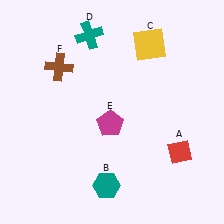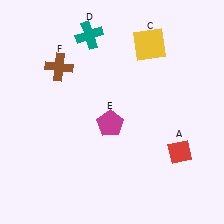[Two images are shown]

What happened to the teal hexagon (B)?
The teal hexagon (B) was removed in Image 2. It was in the bottom-left area of Image 1.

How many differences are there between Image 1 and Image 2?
There is 1 difference between the two images.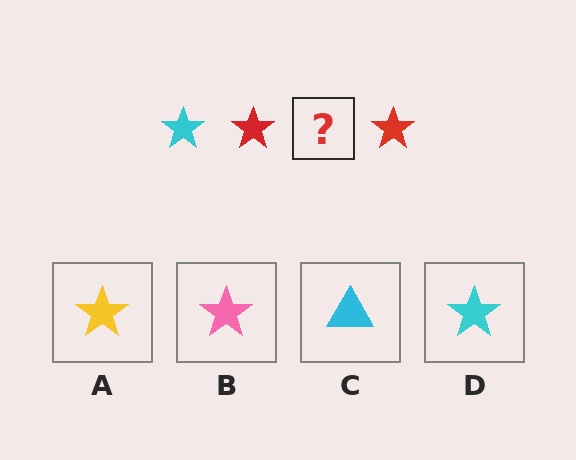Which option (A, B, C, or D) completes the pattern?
D.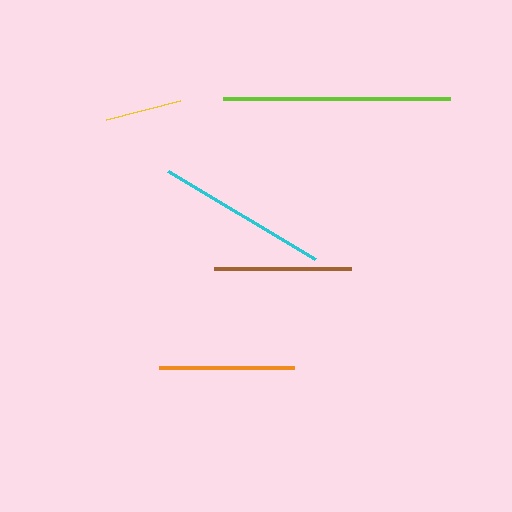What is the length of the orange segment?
The orange segment is approximately 135 pixels long.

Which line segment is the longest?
The lime line is the longest at approximately 227 pixels.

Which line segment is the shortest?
The yellow line is the shortest at approximately 76 pixels.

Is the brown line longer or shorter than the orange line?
The brown line is longer than the orange line.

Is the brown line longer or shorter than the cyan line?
The cyan line is longer than the brown line.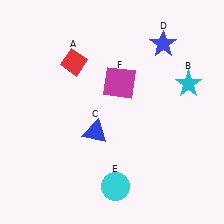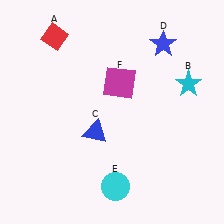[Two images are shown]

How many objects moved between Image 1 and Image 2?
1 object moved between the two images.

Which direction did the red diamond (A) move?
The red diamond (A) moved up.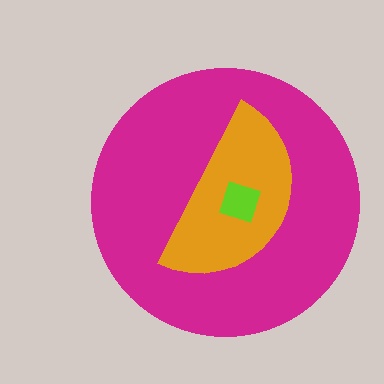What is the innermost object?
The lime diamond.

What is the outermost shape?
The magenta circle.